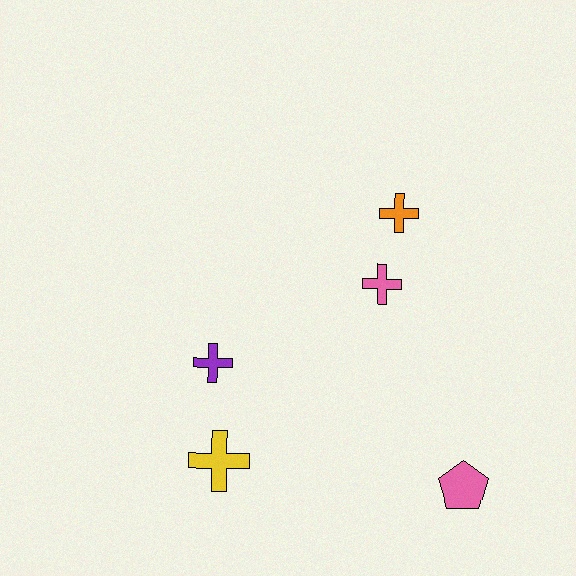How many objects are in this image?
There are 5 objects.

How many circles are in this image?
There are no circles.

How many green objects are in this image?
There are no green objects.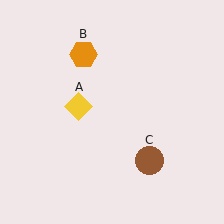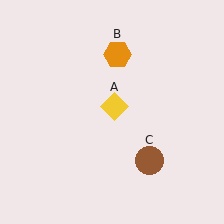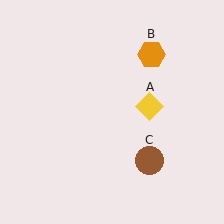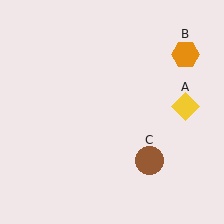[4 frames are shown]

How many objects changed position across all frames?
2 objects changed position: yellow diamond (object A), orange hexagon (object B).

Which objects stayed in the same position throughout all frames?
Brown circle (object C) remained stationary.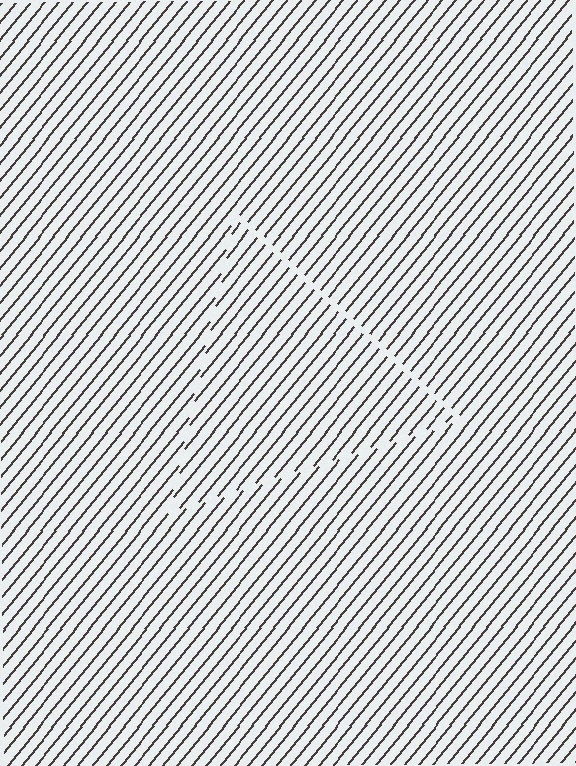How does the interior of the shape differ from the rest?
The interior of the shape contains the same grating, shifted by half a period — the contour is defined by the phase discontinuity where line-ends from the inner and outer gratings abut.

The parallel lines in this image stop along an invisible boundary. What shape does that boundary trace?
An illusory triangle. The interior of the shape contains the same grating, shifted by half a period — the contour is defined by the phase discontinuity where line-ends from the inner and outer gratings abut.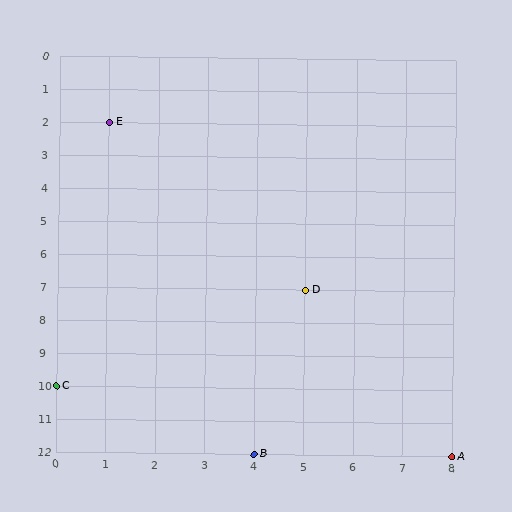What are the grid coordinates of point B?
Point B is at grid coordinates (4, 12).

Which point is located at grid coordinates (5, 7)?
Point D is at (5, 7).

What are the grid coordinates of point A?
Point A is at grid coordinates (8, 12).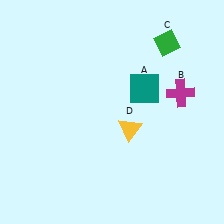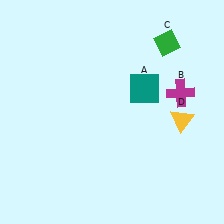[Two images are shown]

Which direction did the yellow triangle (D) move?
The yellow triangle (D) moved right.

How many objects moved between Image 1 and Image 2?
1 object moved between the two images.